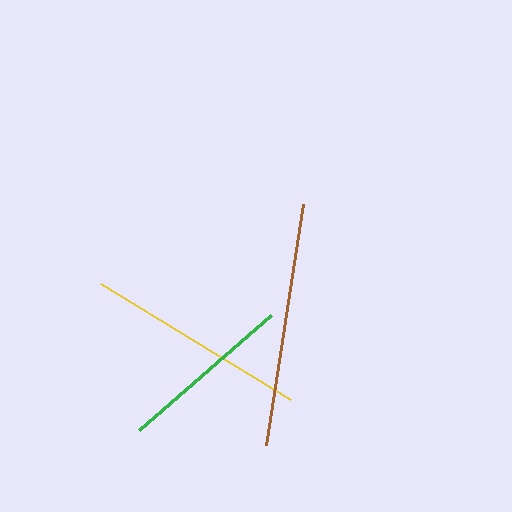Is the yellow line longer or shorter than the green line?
The yellow line is longer than the green line.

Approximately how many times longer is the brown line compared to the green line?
The brown line is approximately 1.4 times the length of the green line.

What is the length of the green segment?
The green segment is approximately 175 pixels long.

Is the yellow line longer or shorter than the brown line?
The brown line is longer than the yellow line.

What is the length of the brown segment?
The brown segment is approximately 244 pixels long.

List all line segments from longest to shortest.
From longest to shortest: brown, yellow, green.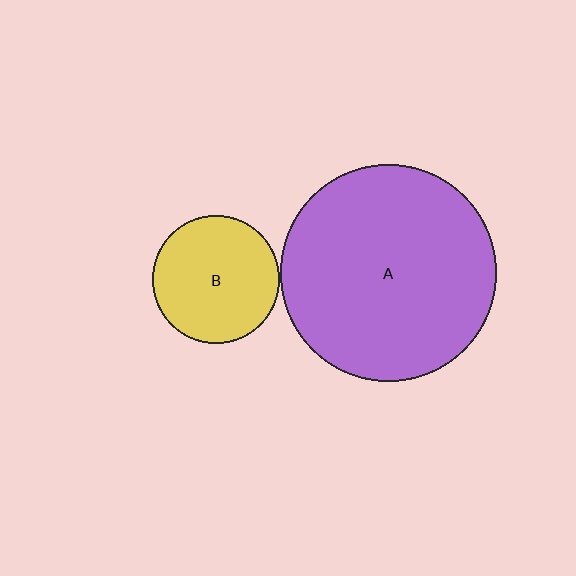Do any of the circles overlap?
No, none of the circles overlap.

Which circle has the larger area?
Circle A (purple).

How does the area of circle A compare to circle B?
Approximately 2.9 times.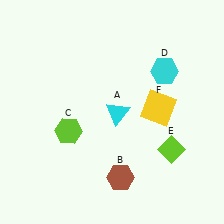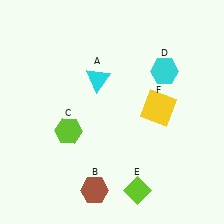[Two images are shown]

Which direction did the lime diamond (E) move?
The lime diamond (E) moved down.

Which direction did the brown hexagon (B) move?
The brown hexagon (B) moved left.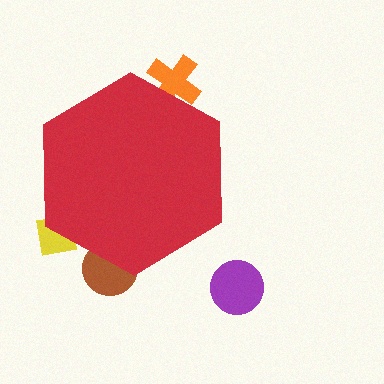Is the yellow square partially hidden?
Yes, the yellow square is partially hidden behind the red hexagon.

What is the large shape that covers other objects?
A red hexagon.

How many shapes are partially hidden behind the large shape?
3 shapes are partially hidden.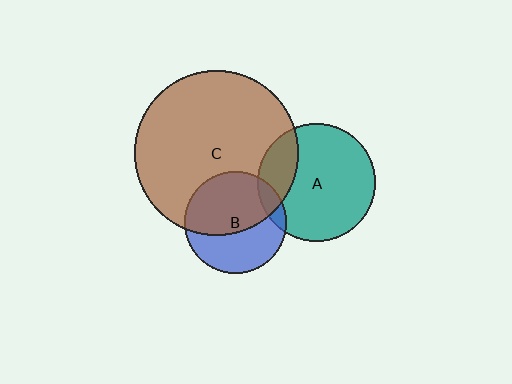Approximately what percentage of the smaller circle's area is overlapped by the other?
Approximately 20%.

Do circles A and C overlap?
Yes.